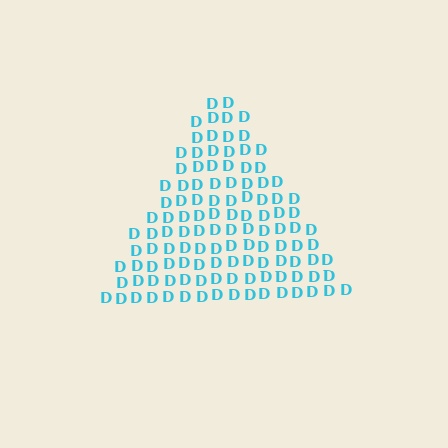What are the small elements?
The small elements are letter D's.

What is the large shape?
The large shape is a triangle.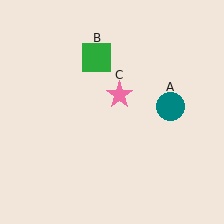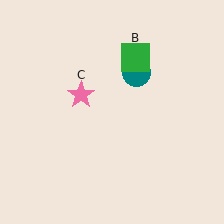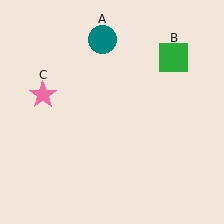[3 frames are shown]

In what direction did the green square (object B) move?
The green square (object B) moved right.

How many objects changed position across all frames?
3 objects changed position: teal circle (object A), green square (object B), pink star (object C).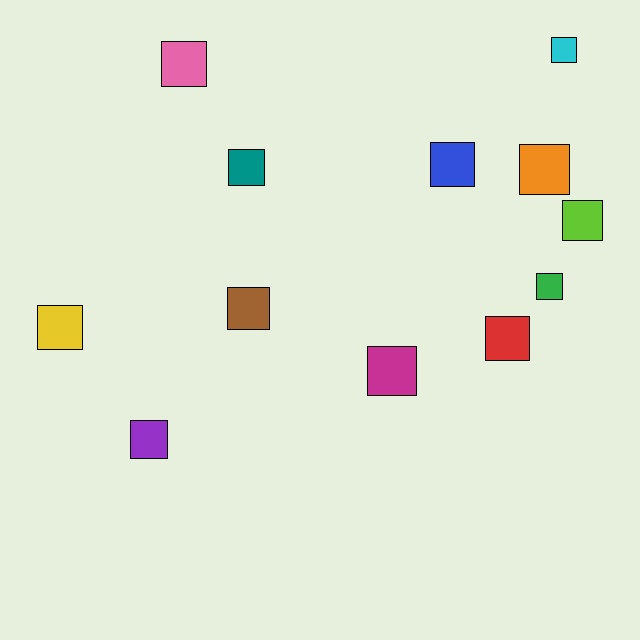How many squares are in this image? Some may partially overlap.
There are 12 squares.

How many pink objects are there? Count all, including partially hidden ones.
There is 1 pink object.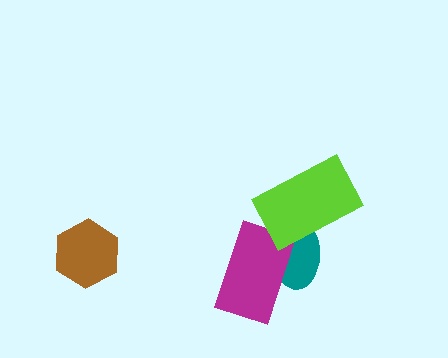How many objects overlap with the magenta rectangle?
1 object overlaps with the magenta rectangle.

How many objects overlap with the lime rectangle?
1 object overlaps with the lime rectangle.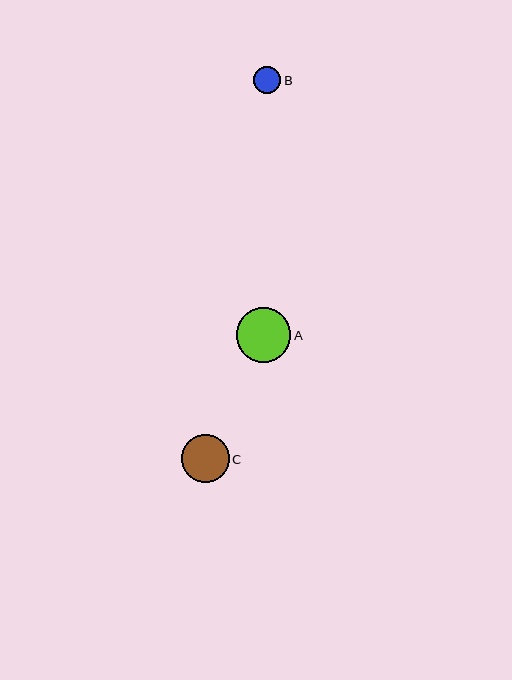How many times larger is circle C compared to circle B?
Circle C is approximately 1.8 times the size of circle B.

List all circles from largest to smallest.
From largest to smallest: A, C, B.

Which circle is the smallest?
Circle B is the smallest with a size of approximately 27 pixels.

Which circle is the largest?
Circle A is the largest with a size of approximately 54 pixels.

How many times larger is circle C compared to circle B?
Circle C is approximately 1.8 times the size of circle B.